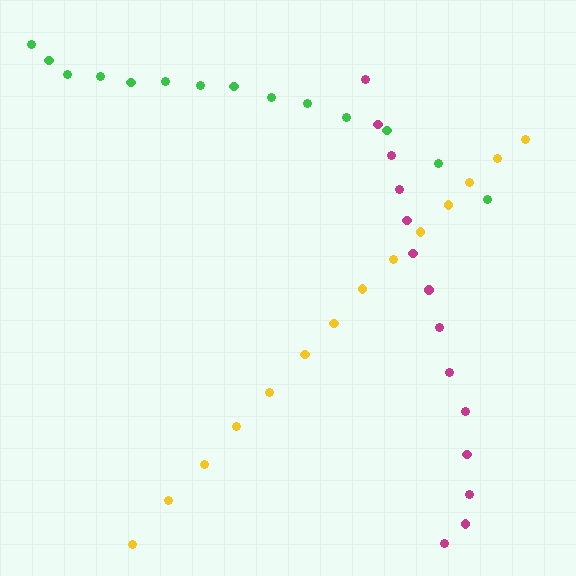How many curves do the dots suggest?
There are 3 distinct paths.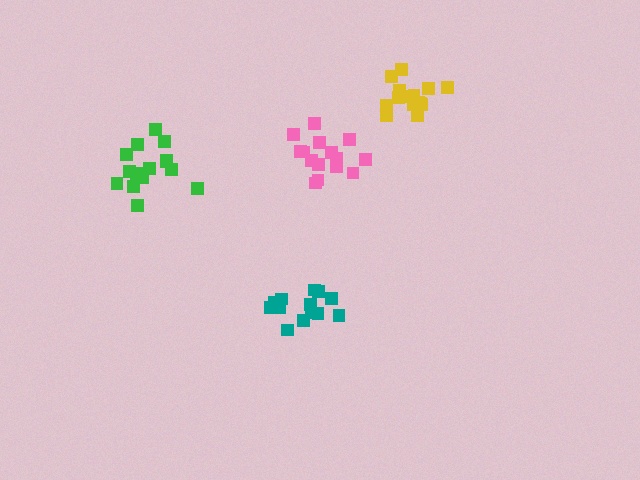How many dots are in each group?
Group 1: 13 dots, Group 2: 15 dots, Group 3: 15 dots, Group 4: 15 dots (58 total).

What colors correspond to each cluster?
The clusters are colored: teal, yellow, pink, green.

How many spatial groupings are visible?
There are 4 spatial groupings.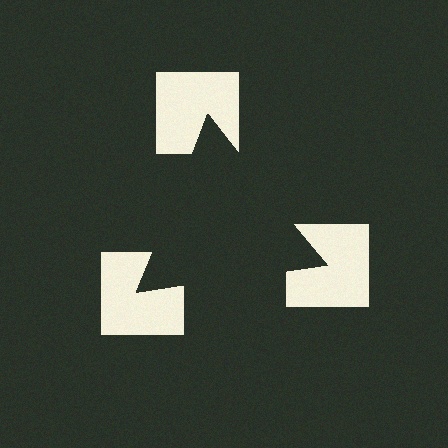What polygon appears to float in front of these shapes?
An illusory triangle — its edges are inferred from the aligned wedge cuts in the notched squares, not physically drawn.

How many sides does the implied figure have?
3 sides.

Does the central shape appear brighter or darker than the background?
It typically appears slightly darker than the background, even though no actual brightness change is drawn.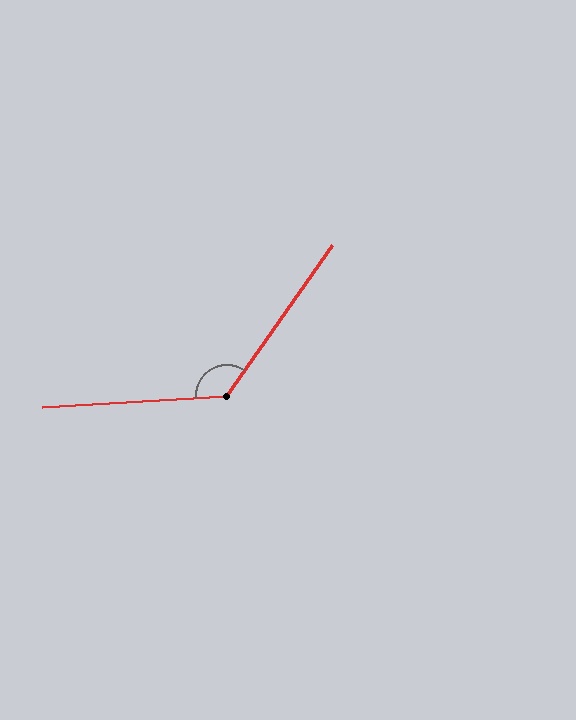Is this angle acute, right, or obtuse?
It is obtuse.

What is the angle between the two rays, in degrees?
Approximately 128 degrees.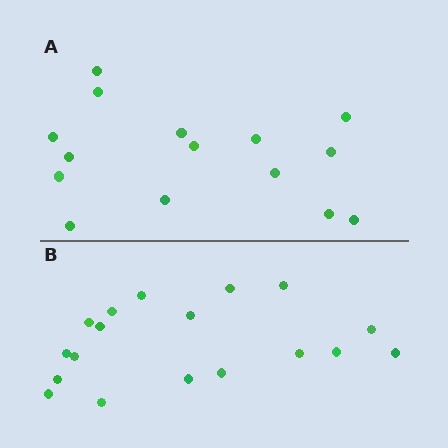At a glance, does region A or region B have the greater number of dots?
Region B (the bottom region) has more dots.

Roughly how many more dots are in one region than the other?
Region B has just a few more — roughly 2 or 3 more dots than region A.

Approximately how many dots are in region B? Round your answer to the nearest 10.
About 20 dots. (The exact count is 18, which rounds to 20.)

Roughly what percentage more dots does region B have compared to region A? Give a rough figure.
About 20% more.